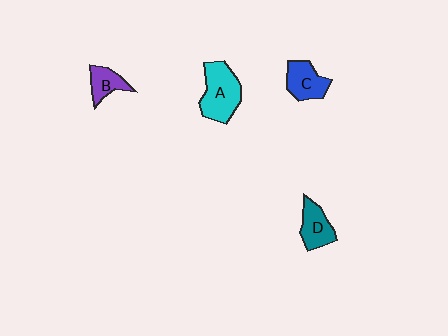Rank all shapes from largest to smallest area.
From largest to smallest: A (cyan), C (blue), D (teal), B (purple).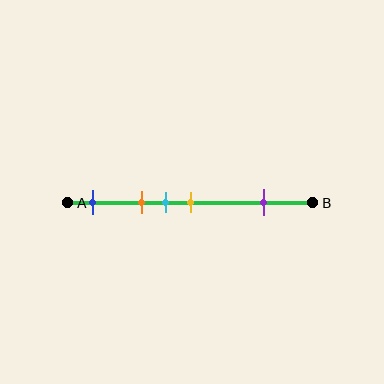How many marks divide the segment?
There are 5 marks dividing the segment.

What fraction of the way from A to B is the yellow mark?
The yellow mark is approximately 50% (0.5) of the way from A to B.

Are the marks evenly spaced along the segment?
No, the marks are not evenly spaced.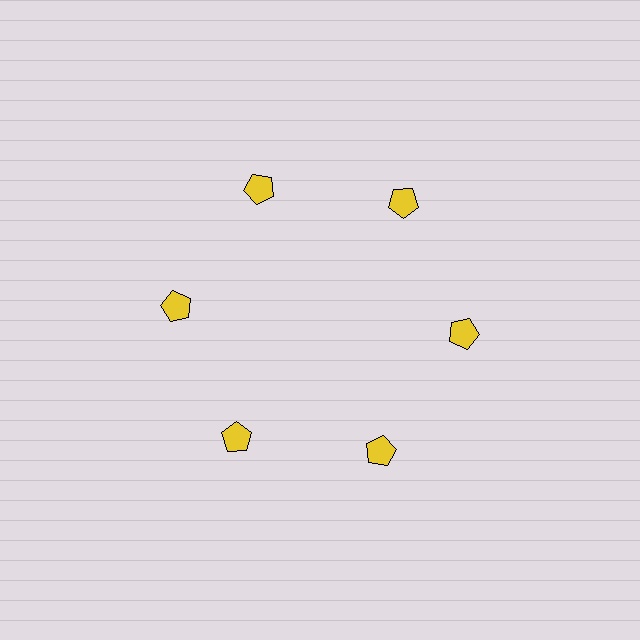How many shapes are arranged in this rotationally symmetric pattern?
There are 6 shapes, arranged in 6 groups of 1.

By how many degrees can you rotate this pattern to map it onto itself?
The pattern maps onto itself every 60 degrees of rotation.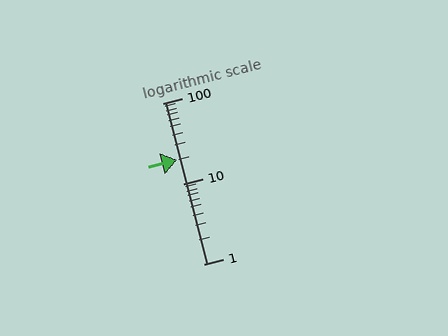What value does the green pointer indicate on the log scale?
The pointer indicates approximately 20.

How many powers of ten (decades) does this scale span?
The scale spans 2 decades, from 1 to 100.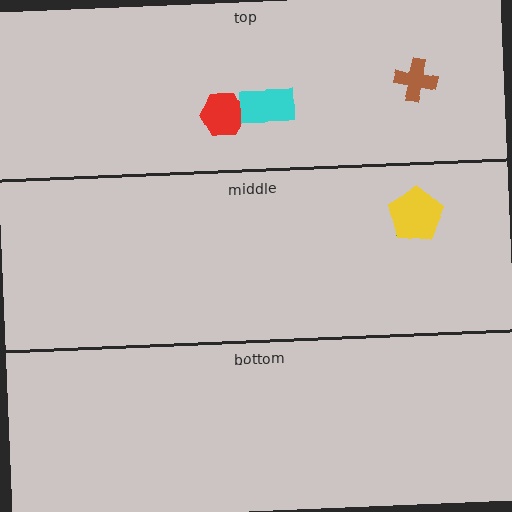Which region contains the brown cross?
The top region.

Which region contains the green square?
The middle region.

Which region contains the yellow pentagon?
The middle region.